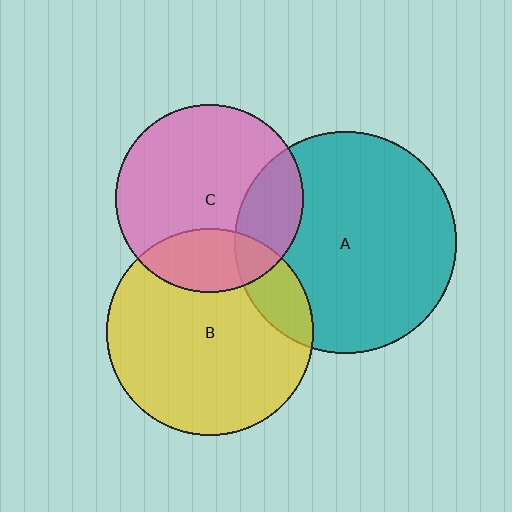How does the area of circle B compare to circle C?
Approximately 1.2 times.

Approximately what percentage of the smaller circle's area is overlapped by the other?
Approximately 25%.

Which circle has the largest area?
Circle A (teal).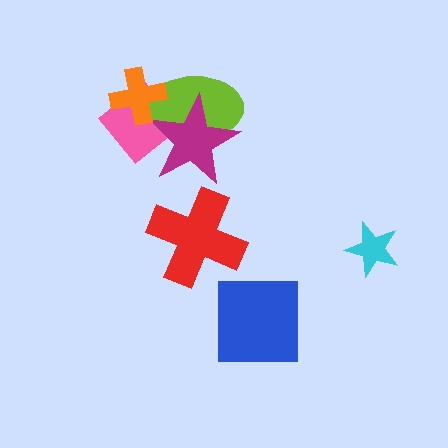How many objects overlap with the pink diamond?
3 objects overlap with the pink diamond.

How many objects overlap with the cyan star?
0 objects overlap with the cyan star.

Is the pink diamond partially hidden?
Yes, it is partially covered by another shape.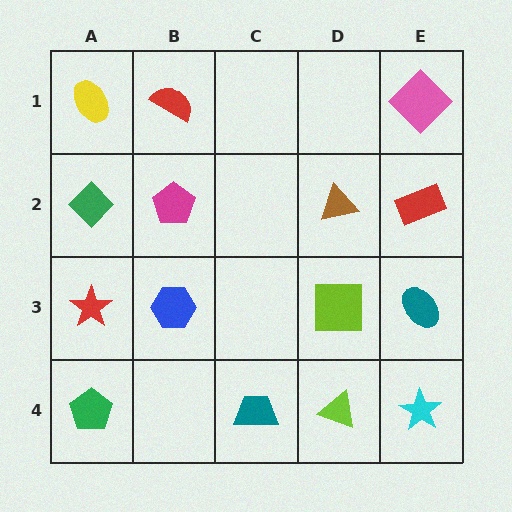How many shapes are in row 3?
4 shapes.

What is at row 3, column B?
A blue hexagon.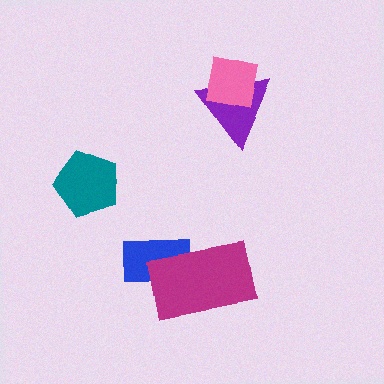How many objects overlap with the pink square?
1 object overlaps with the pink square.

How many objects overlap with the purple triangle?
1 object overlaps with the purple triangle.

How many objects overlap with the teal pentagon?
0 objects overlap with the teal pentagon.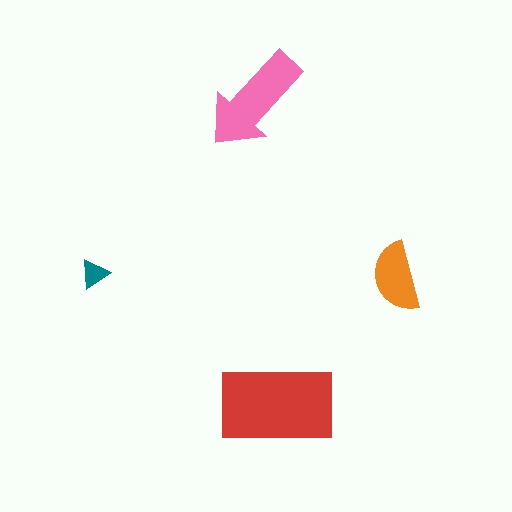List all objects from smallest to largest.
The teal triangle, the orange semicircle, the pink arrow, the red rectangle.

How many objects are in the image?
There are 4 objects in the image.